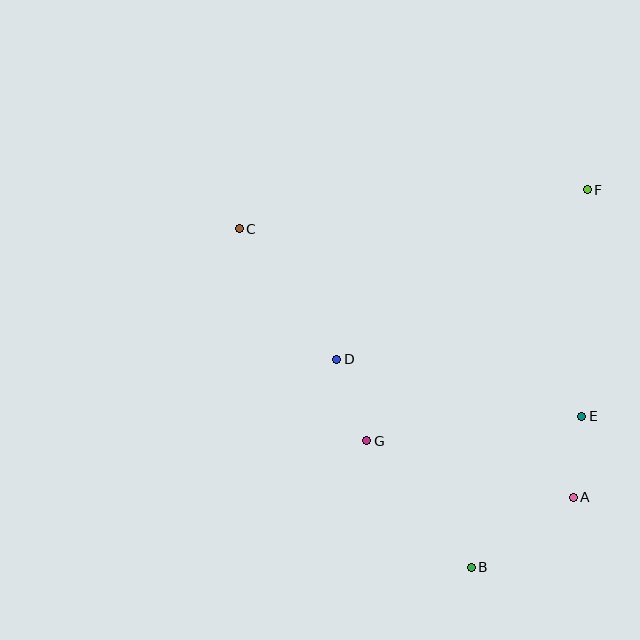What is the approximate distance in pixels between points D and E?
The distance between D and E is approximately 252 pixels.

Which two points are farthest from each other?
Points A and C are farthest from each other.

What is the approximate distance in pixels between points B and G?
The distance between B and G is approximately 164 pixels.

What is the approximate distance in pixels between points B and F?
The distance between B and F is approximately 395 pixels.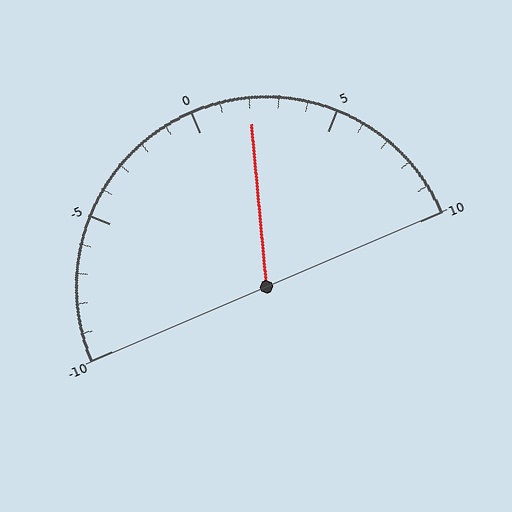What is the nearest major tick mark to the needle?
The nearest major tick mark is 0.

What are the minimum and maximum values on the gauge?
The gauge ranges from -10 to 10.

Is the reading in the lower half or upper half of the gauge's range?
The reading is in the upper half of the range (-10 to 10).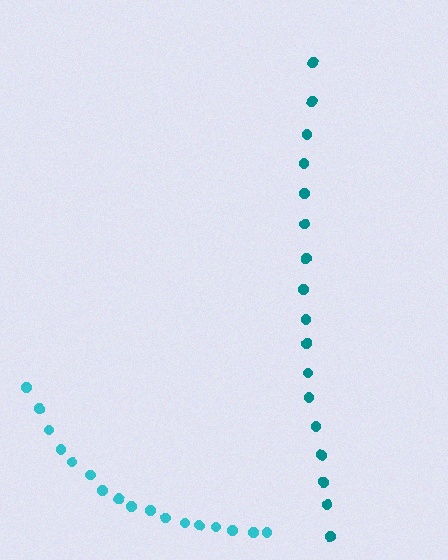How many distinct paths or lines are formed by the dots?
There are 2 distinct paths.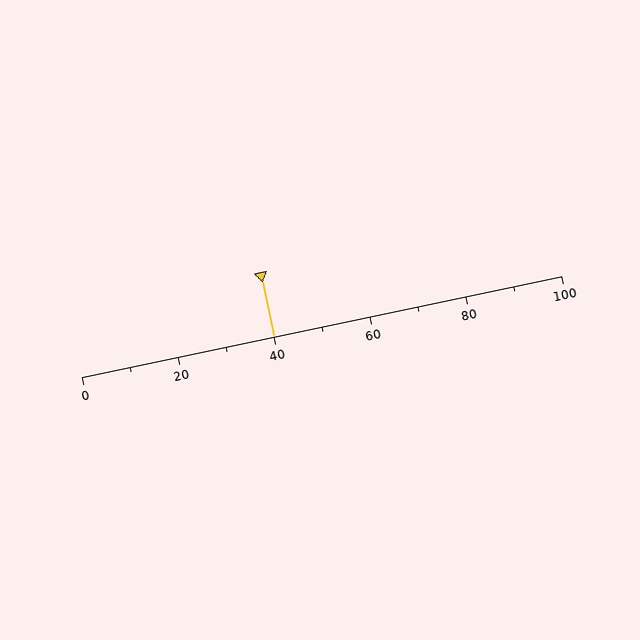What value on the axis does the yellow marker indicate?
The marker indicates approximately 40.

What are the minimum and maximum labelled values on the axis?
The axis runs from 0 to 100.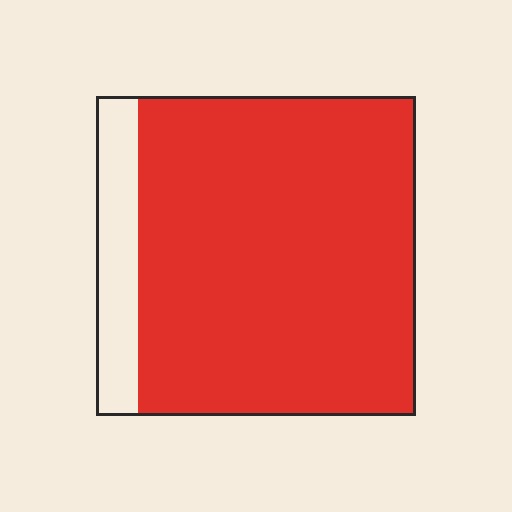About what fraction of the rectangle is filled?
About seven eighths (7/8).